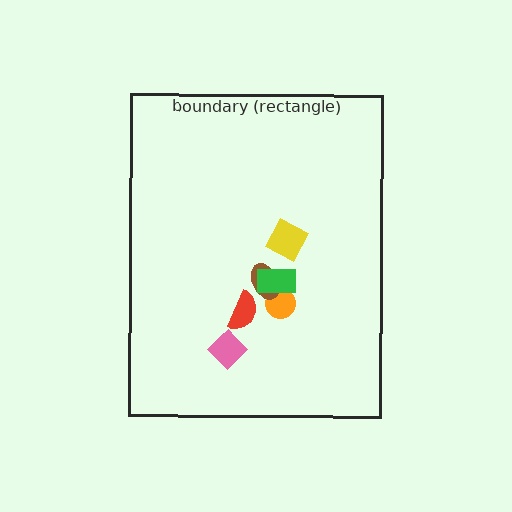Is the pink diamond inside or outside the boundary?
Inside.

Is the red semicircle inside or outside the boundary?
Inside.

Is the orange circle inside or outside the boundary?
Inside.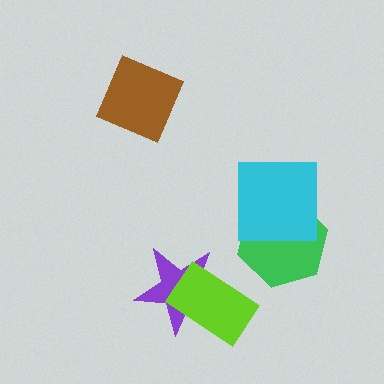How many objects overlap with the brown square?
0 objects overlap with the brown square.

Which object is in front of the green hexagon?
The cyan square is in front of the green hexagon.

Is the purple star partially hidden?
Yes, it is partially covered by another shape.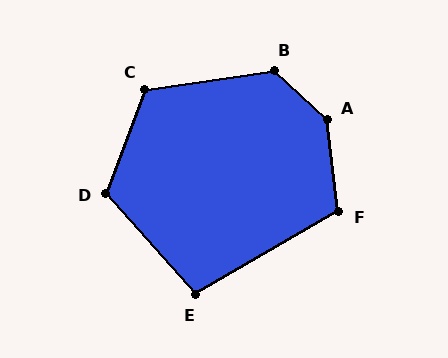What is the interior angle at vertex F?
Approximately 113 degrees (obtuse).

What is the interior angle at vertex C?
Approximately 119 degrees (obtuse).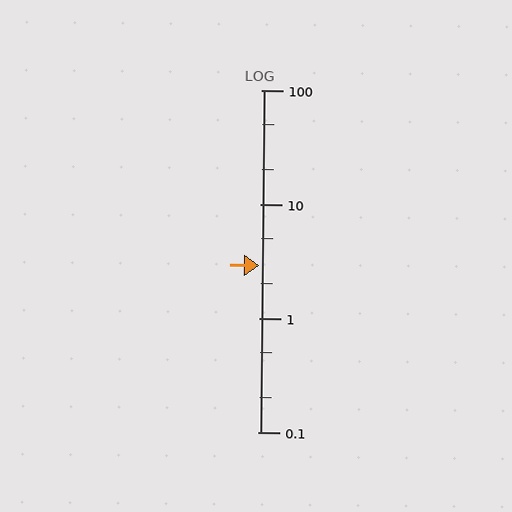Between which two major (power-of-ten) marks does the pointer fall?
The pointer is between 1 and 10.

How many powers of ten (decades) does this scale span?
The scale spans 3 decades, from 0.1 to 100.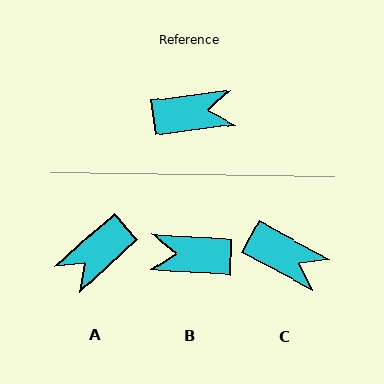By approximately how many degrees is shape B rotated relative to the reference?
Approximately 170 degrees counter-clockwise.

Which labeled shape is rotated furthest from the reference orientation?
B, about 170 degrees away.